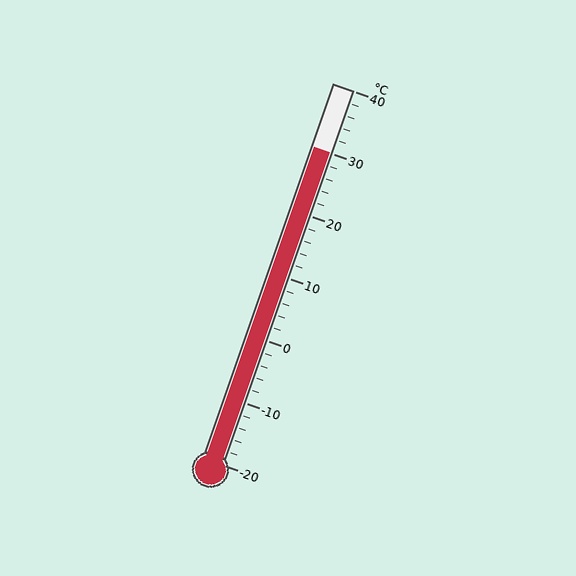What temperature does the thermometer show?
The thermometer shows approximately 30°C.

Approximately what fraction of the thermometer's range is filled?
The thermometer is filled to approximately 85% of its range.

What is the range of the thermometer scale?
The thermometer scale ranges from -20°C to 40°C.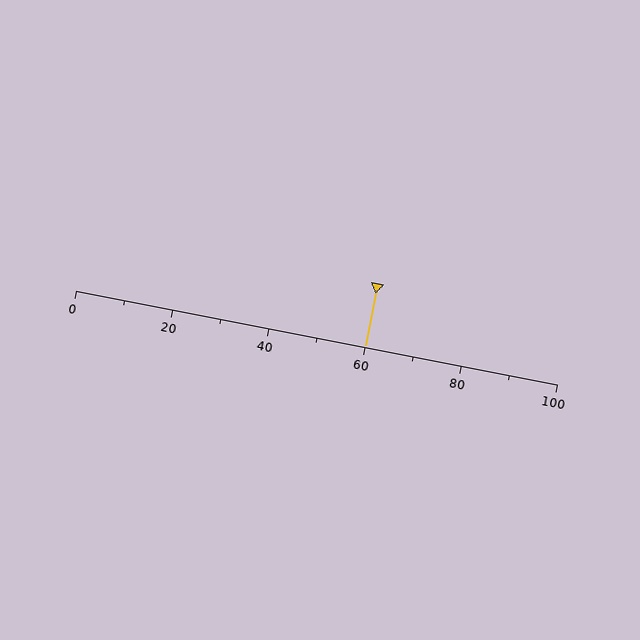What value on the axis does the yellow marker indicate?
The marker indicates approximately 60.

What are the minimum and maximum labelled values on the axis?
The axis runs from 0 to 100.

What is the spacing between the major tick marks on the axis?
The major ticks are spaced 20 apart.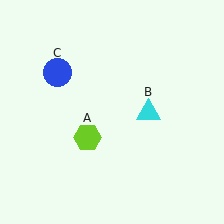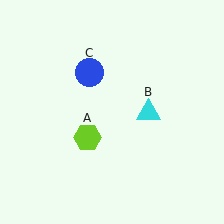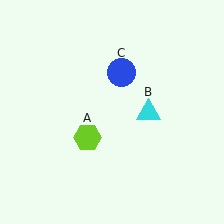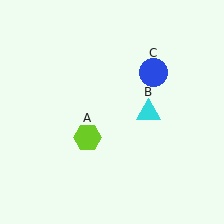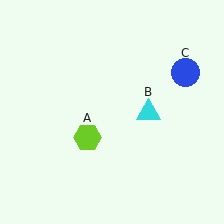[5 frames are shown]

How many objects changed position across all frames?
1 object changed position: blue circle (object C).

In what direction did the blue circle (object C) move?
The blue circle (object C) moved right.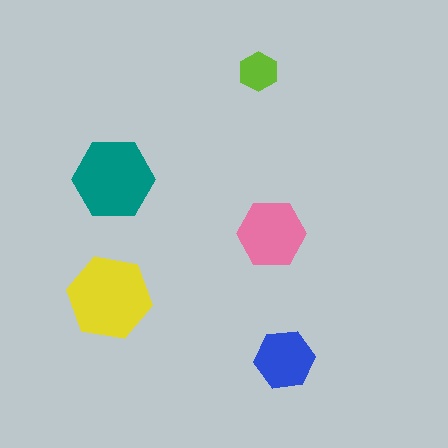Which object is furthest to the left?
The yellow hexagon is leftmost.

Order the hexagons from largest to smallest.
the yellow one, the teal one, the pink one, the blue one, the lime one.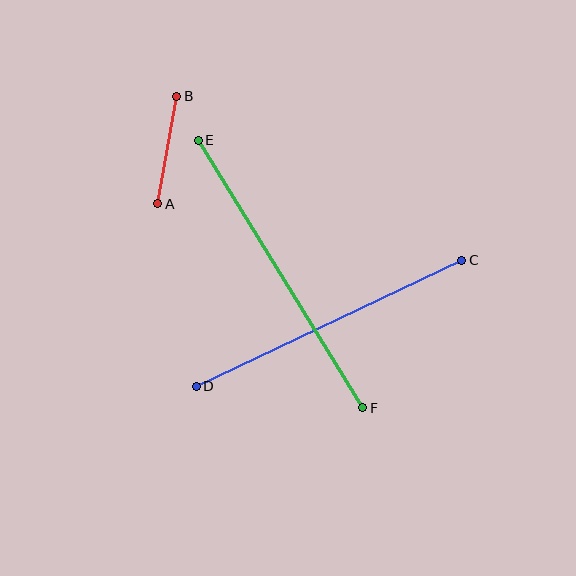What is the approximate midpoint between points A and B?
The midpoint is at approximately (167, 150) pixels.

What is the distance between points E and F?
The distance is approximately 314 pixels.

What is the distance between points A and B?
The distance is approximately 109 pixels.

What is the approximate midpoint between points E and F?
The midpoint is at approximately (281, 274) pixels.